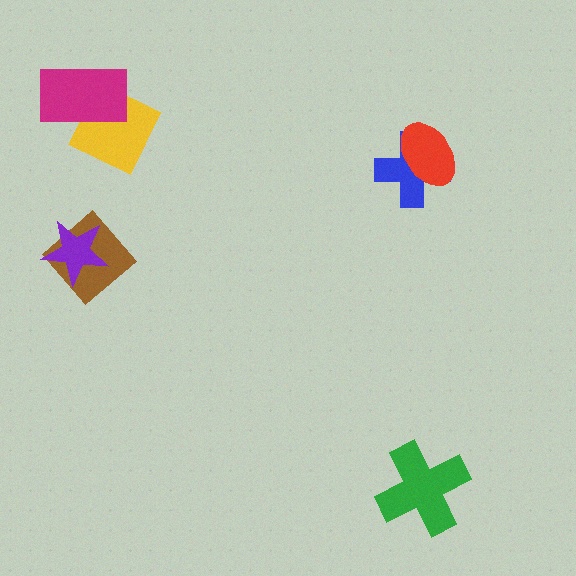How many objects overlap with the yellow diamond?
1 object overlaps with the yellow diamond.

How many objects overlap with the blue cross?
1 object overlaps with the blue cross.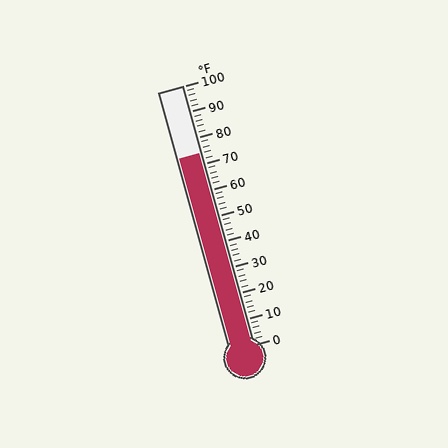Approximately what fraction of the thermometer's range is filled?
The thermometer is filled to approximately 75% of its range.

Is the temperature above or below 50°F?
The temperature is above 50°F.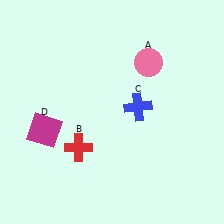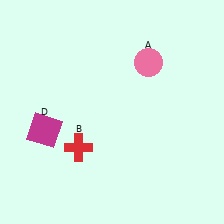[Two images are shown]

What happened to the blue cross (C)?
The blue cross (C) was removed in Image 2. It was in the top-right area of Image 1.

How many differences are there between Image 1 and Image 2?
There is 1 difference between the two images.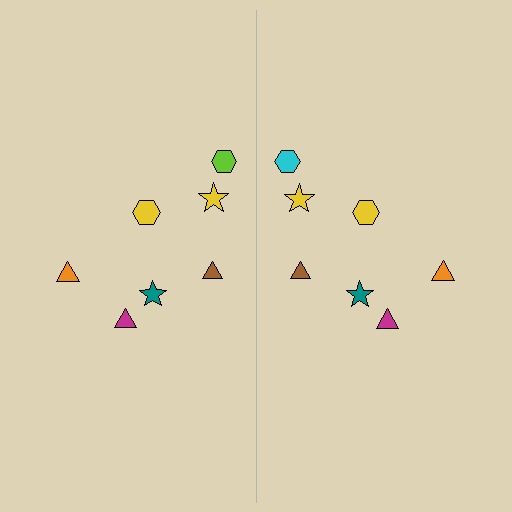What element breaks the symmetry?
The cyan hexagon on the right side breaks the symmetry — its mirror counterpart is lime.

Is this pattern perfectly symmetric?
No, the pattern is not perfectly symmetric. The cyan hexagon on the right side breaks the symmetry — its mirror counterpart is lime.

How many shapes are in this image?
There are 14 shapes in this image.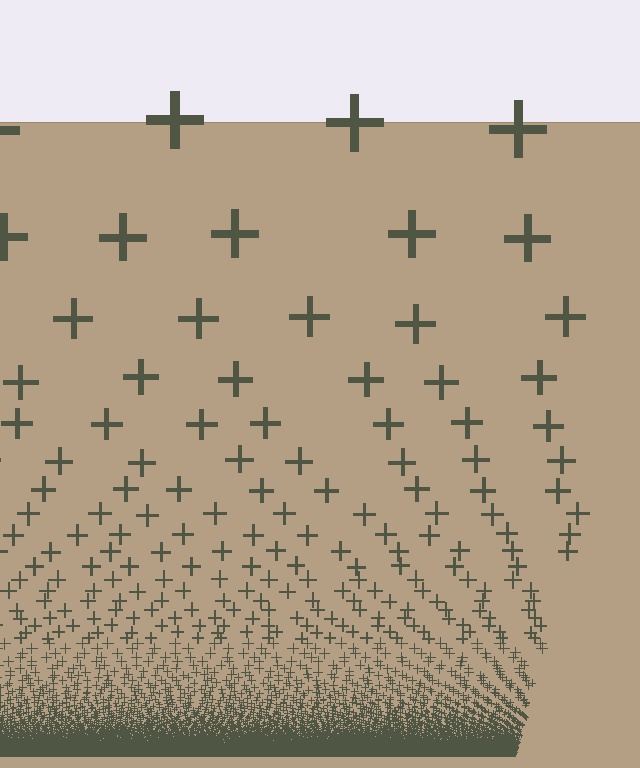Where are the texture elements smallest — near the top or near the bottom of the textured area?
Near the bottom.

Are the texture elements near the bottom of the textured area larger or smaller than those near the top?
Smaller. The gradient is inverted — elements near the bottom are smaller and denser.